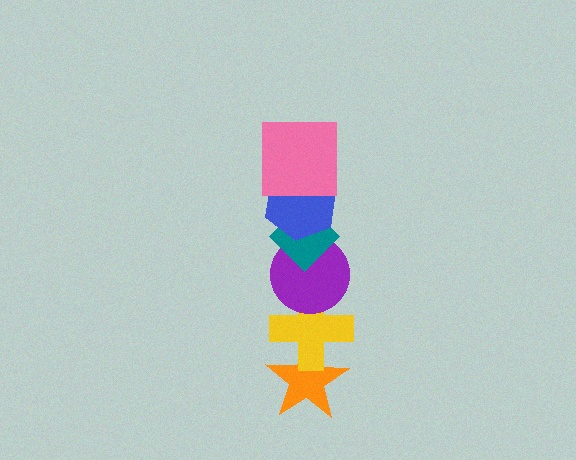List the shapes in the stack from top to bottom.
From top to bottom: the pink square, the blue hexagon, the teal diamond, the purple circle, the yellow cross, the orange star.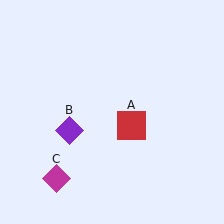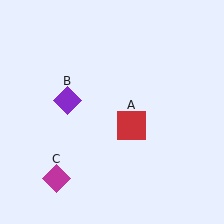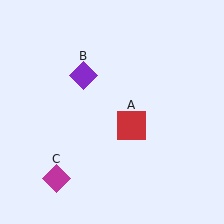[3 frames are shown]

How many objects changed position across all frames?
1 object changed position: purple diamond (object B).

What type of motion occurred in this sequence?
The purple diamond (object B) rotated clockwise around the center of the scene.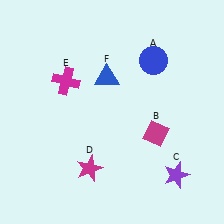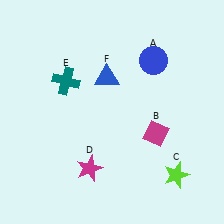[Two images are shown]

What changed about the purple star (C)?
In Image 1, C is purple. In Image 2, it changed to lime.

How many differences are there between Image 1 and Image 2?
There are 2 differences between the two images.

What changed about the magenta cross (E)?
In Image 1, E is magenta. In Image 2, it changed to teal.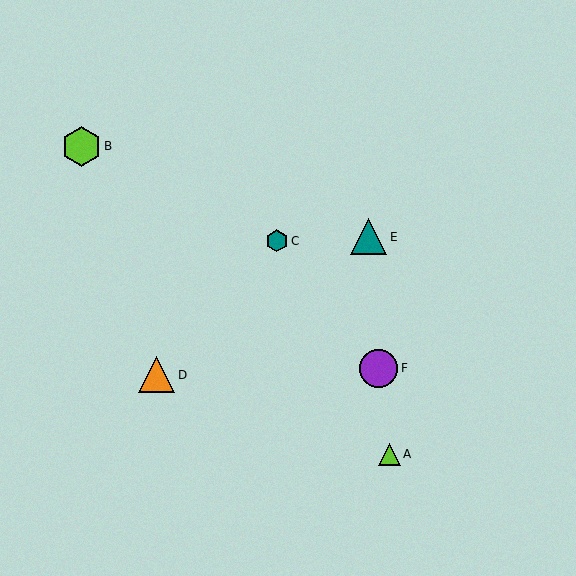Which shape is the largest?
The lime hexagon (labeled B) is the largest.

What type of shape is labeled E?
Shape E is a teal triangle.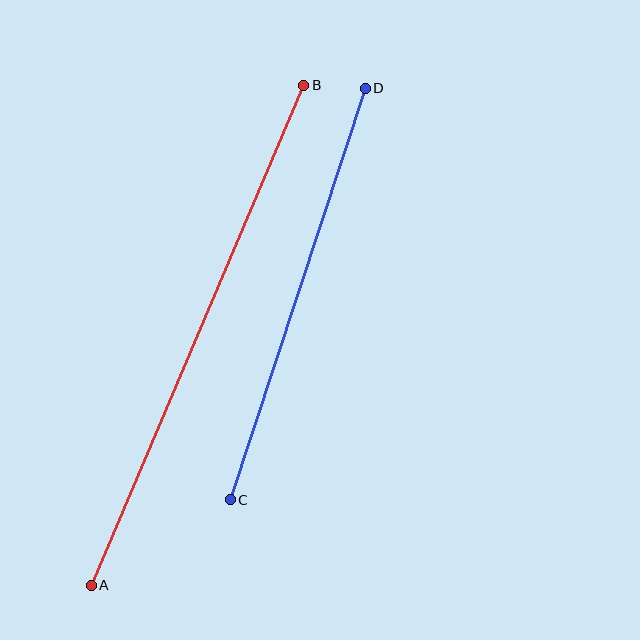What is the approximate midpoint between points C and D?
The midpoint is at approximately (298, 294) pixels.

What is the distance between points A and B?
The distance is approximately 543 pixels.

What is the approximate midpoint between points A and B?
The midpoint is at approximately (197, 335) pixels.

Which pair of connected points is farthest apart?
Points A and B are farthest apart.